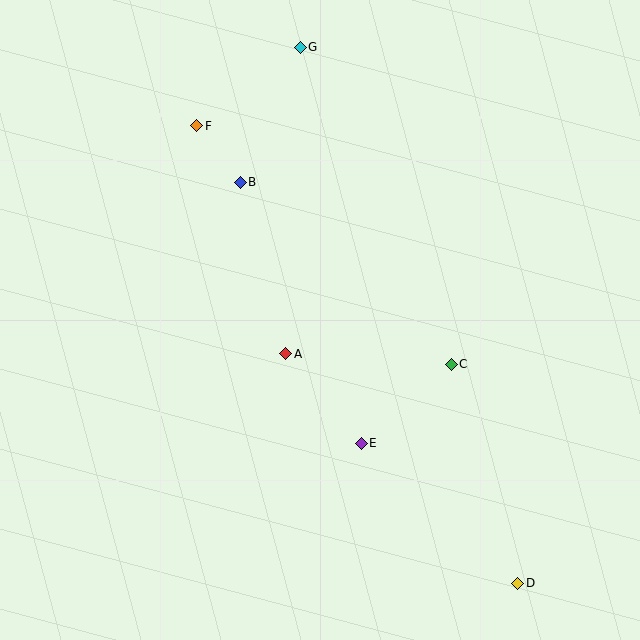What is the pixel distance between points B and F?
The distance between B and F is 71 pixels.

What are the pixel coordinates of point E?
Point E is at (361, 443).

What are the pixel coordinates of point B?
Point B is at (240, 182).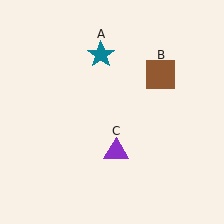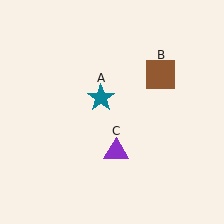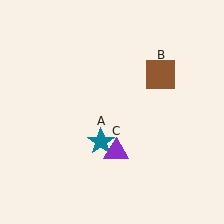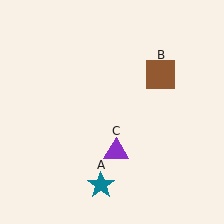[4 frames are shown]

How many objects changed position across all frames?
1 object changed position: teal star (object A).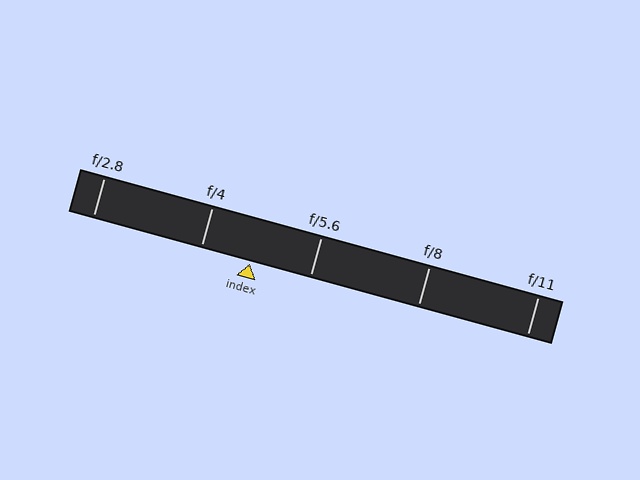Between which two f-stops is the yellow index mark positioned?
The index mark is between f/4 and f/5.6.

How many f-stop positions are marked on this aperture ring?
There are 5 f-stop positions marked.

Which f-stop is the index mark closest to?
The index mark is closest to f/4.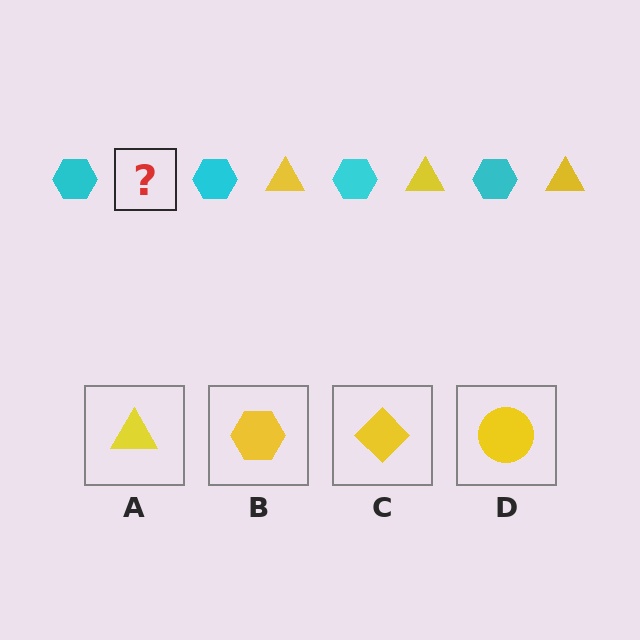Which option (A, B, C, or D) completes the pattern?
A.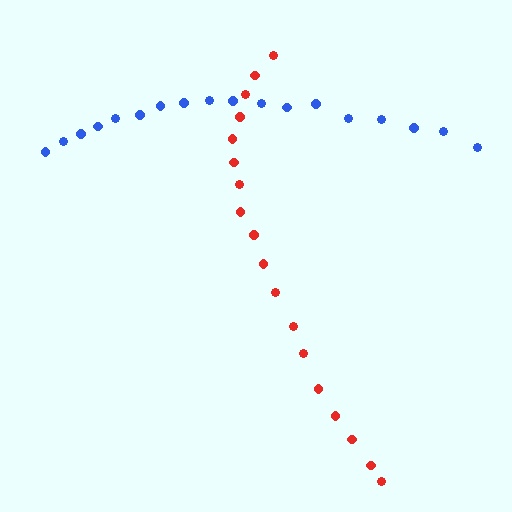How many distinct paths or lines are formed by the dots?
There are 2 distinct paths.